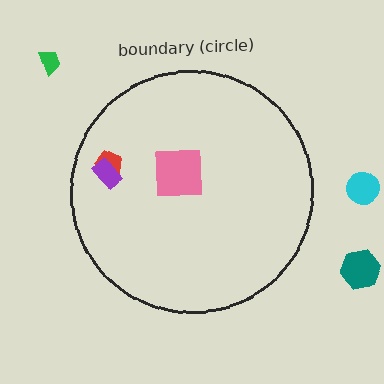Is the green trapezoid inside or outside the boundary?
Outside.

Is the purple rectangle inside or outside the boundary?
Inside.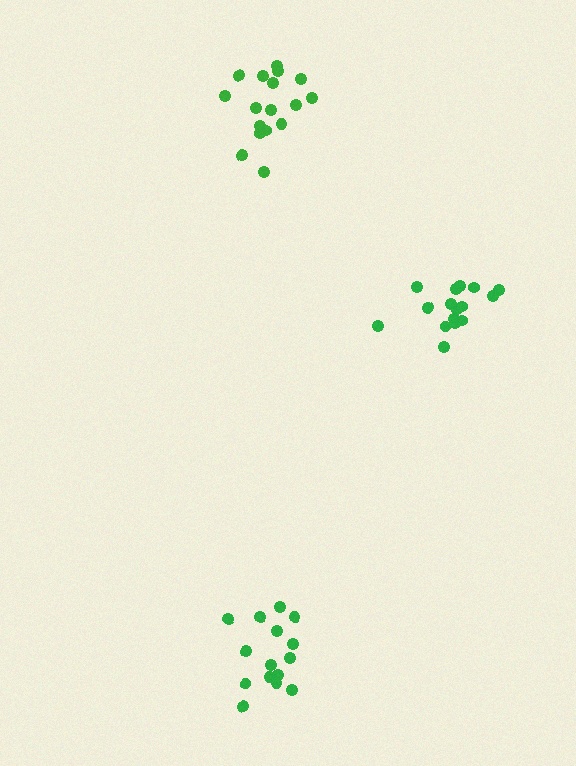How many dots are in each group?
Group 1: 15 dots, Group 2: 17 dots, Group 3: 16 dots (48 total).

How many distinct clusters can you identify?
There are 3 distinct clusters.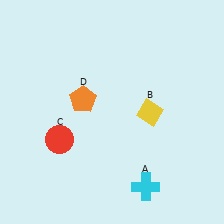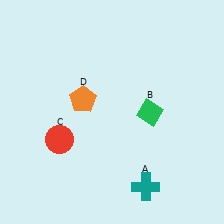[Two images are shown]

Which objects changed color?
A changed from cyan to teal. B changed from yellow to green.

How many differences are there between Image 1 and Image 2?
There are 2 differences between the two images.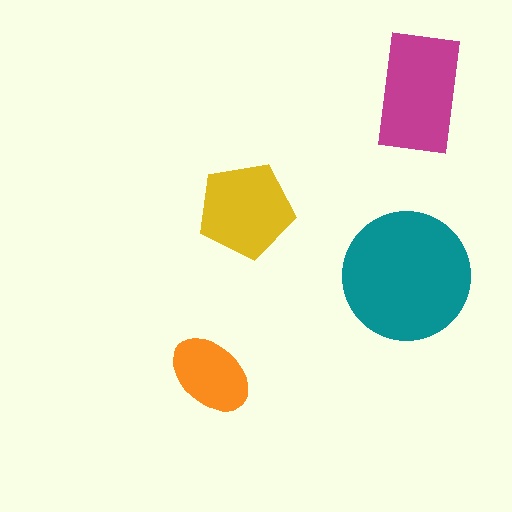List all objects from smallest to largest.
The orange ellipse, the yellow pentagon, the magenta rectangle, the teal circle.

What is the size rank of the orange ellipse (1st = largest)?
4th.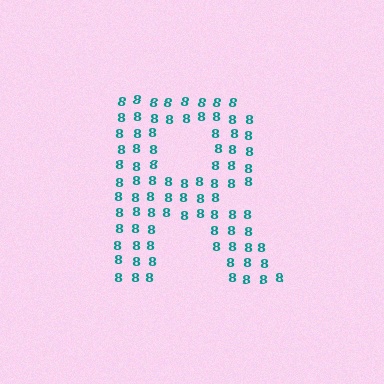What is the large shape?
The large shape is the letter R.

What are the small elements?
The small elements are digit 8's.